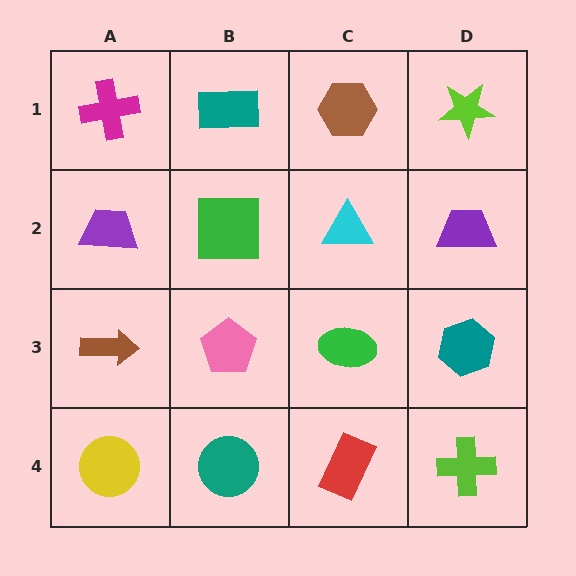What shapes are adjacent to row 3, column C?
A cyan triangle (row 2, column C), a red rectangle (row 4, column C), a pink pentagon (row 3, column B), a teal hexagon (row 3, column D).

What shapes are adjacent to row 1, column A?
A purple trapezoid (row 2, column A), a teal rectangle (row 1, column B).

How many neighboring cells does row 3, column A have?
3.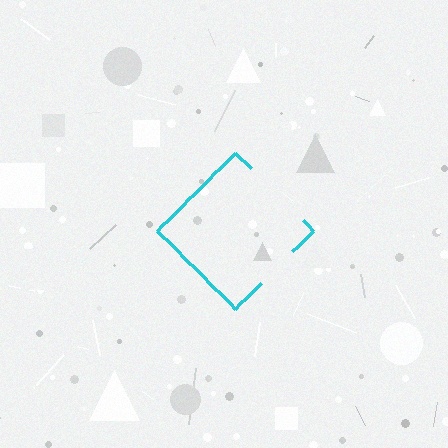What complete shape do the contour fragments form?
The contour fragments form a diamond.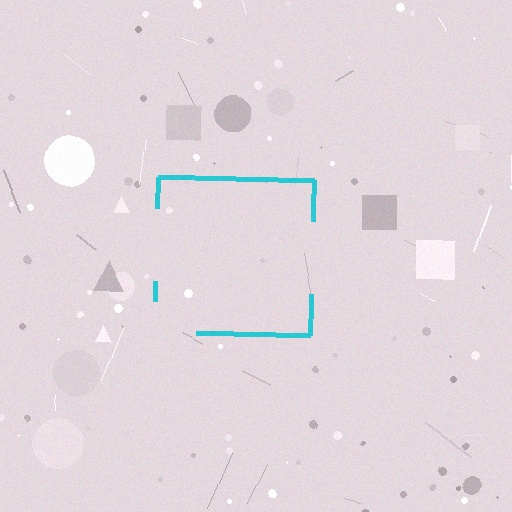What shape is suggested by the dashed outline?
The dashed outline suggests a square.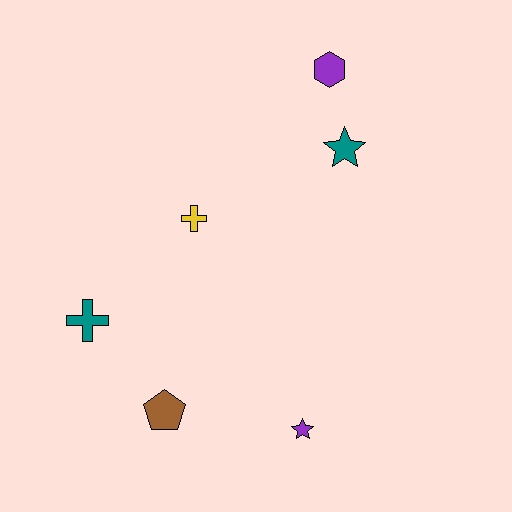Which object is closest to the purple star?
The brown pentagon is closest to the purple star.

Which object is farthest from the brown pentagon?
The purple hexagon is farthest from the brown pentagon.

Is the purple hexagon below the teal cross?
No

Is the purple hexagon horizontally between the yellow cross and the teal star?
Yes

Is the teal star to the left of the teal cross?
No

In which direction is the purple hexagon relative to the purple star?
The purple hexagon is above the purple star.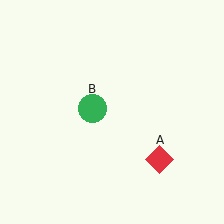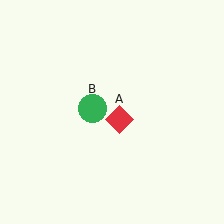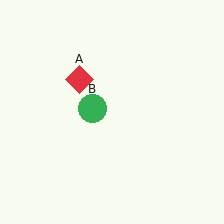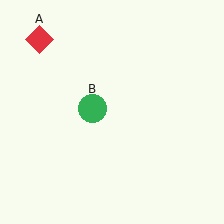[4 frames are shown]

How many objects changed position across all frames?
1 object changed position: red diamond (object A).